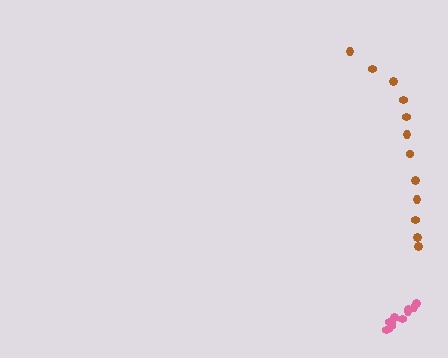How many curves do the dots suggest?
There are 2 distinct paths.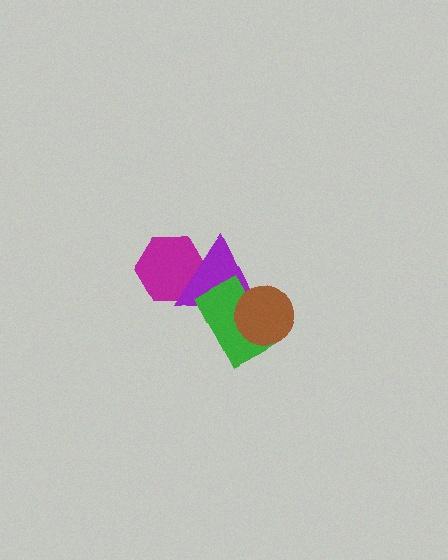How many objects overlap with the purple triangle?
3 objects overlap with the purple triangle.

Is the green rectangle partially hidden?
Yes, it is partially covered by another shape.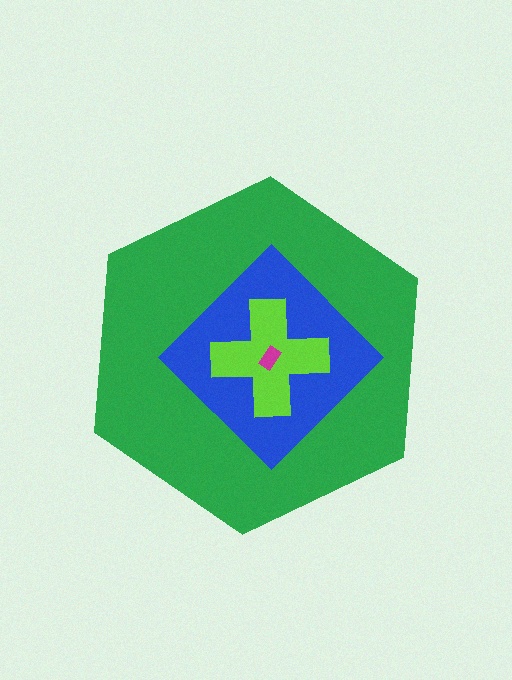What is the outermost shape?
The green hexagon.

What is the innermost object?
The magenta rectangle.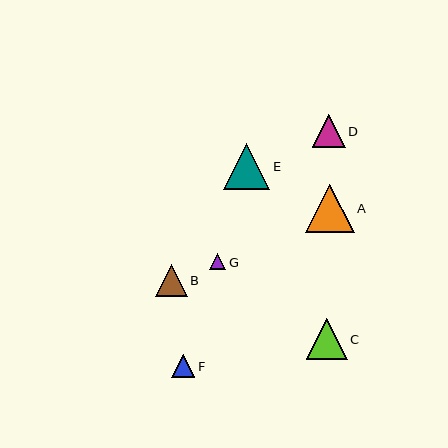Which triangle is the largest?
Triangle A is the largest with a size of approximately 48 pixels.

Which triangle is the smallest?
Triangle G is the smallest with a size of approximately 16 pixels.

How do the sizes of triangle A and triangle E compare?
Triangle A and triangle E are approximately the same size.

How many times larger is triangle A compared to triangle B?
Triangle A is approximately 1.5 times the size of triangle B.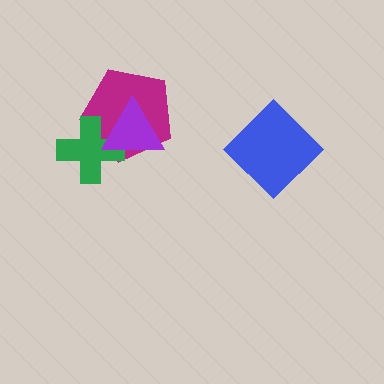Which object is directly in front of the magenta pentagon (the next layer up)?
The green cross is directly in front of the magenta pentagon.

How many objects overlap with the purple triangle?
2 objects overlap with the purple triangle.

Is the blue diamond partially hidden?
No, no other shape covers it.